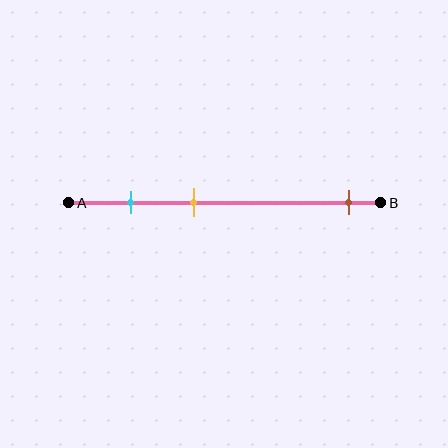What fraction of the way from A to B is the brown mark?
The brown mark is approximately 90% (0.9) of the way from A to B.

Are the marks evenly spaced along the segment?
No, the marks are not evenly spaced.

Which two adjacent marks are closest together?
The cyan and yellow marks are the closest adjacent pair.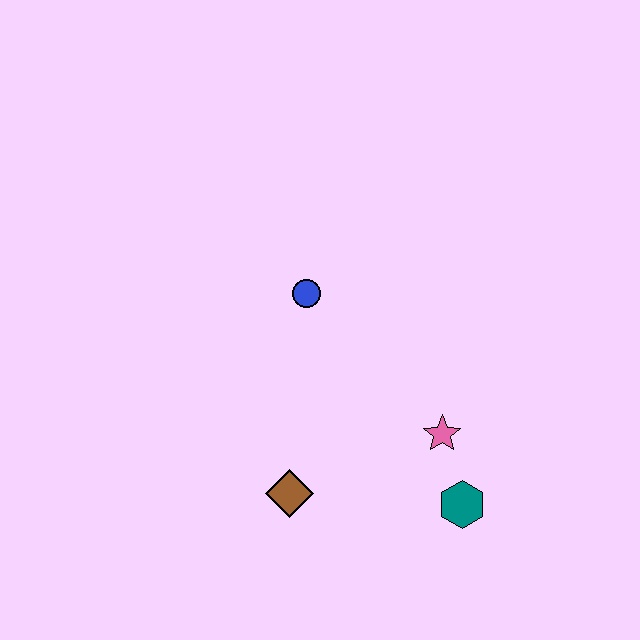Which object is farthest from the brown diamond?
The blue circle is farthest from the brown diamond.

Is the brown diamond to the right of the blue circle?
No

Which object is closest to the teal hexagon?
The pink star is closest to the teal hexagon.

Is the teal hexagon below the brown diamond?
Yes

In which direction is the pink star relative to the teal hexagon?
The pink star is above the teal hexagon.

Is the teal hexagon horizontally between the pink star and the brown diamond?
No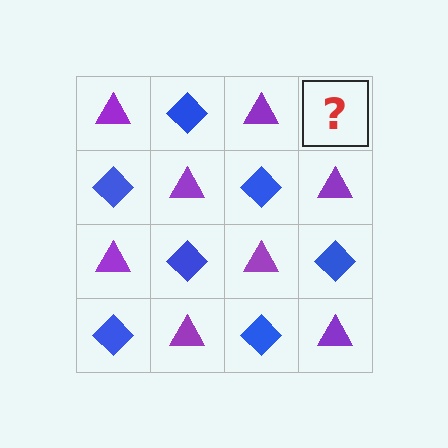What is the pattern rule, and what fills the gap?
The rule is that it alternates purple triangle and blue diamond in a checkerboard pattern. The gap should be filled with a blue diamond.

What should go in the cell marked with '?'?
The missing cell should contain a blue diamond.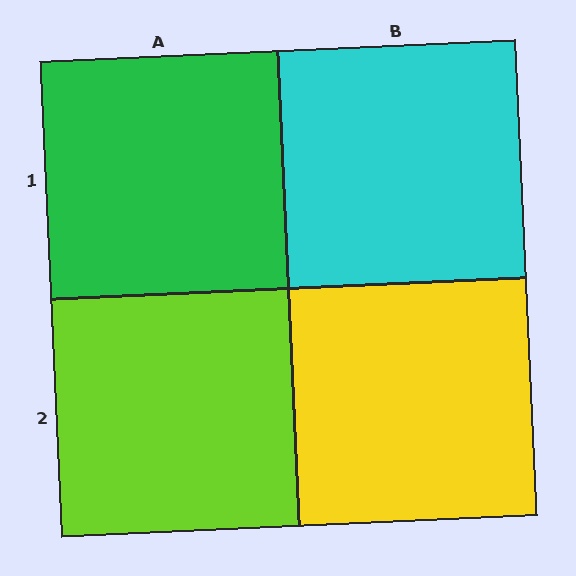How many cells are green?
1 cell is green.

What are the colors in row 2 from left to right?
Lime, yellow.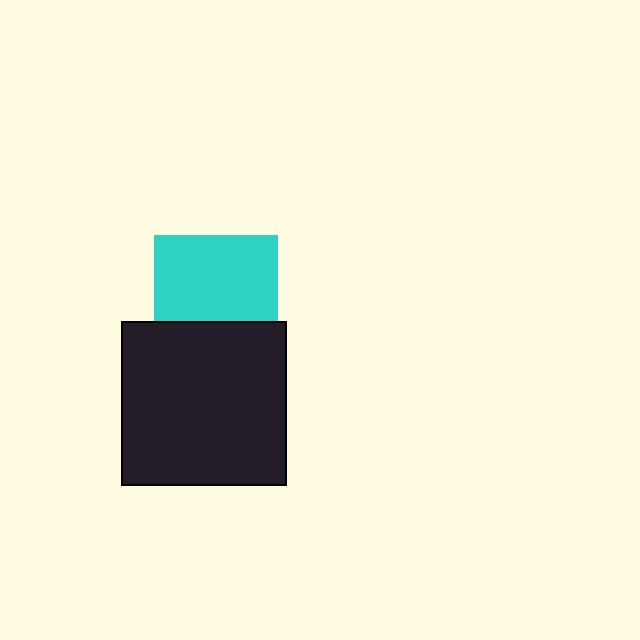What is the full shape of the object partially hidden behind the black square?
The partially hidden object is a cyan square.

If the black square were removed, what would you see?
You would see the complete cyan square.